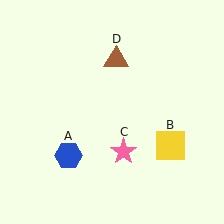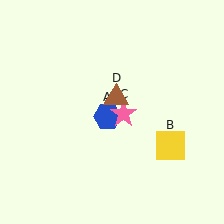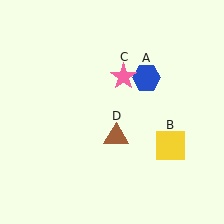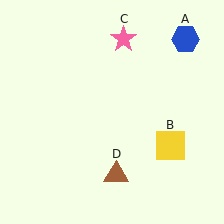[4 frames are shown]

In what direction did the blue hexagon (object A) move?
The blue hexagon (object A) moved up and to the right.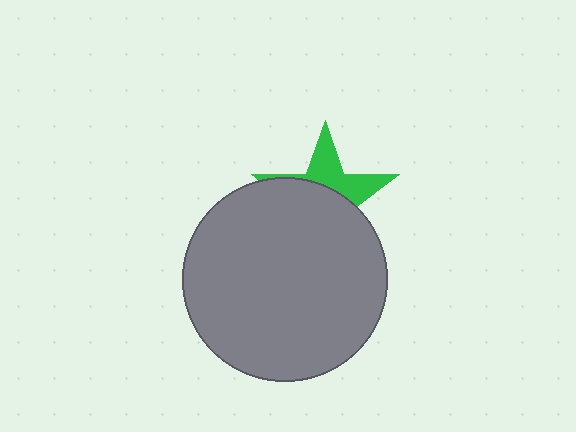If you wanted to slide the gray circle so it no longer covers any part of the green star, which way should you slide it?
Slide it down — that is the most direct way to separate the two shapes.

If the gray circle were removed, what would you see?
You would see the complete green star.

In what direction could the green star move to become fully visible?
The green star could move up. That would shift it out from behind the gray circle entirely.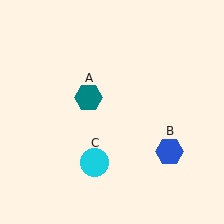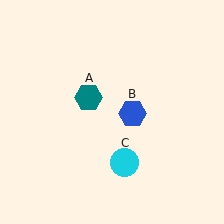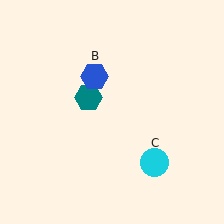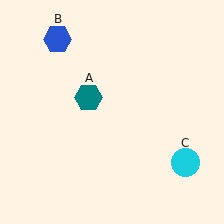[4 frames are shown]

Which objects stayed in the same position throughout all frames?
Teal hexagon (object A) remained stationary.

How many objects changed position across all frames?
2 objects changed position: blue hexagon (object B), cyan circle (object C).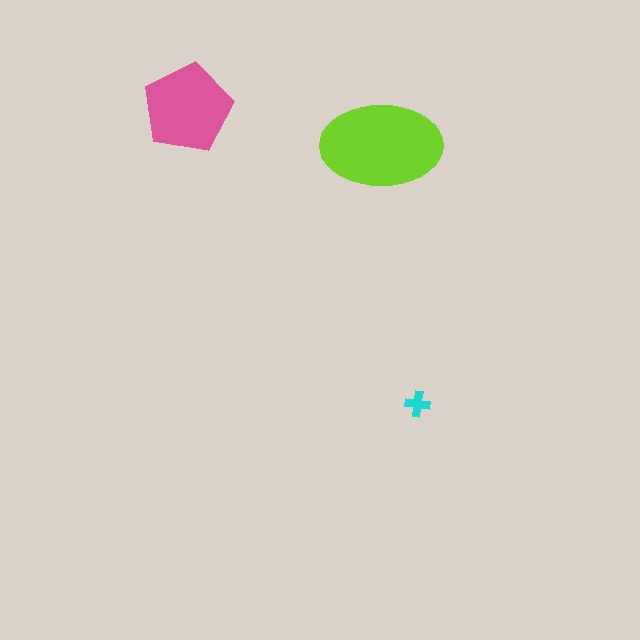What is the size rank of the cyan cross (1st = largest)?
3rd.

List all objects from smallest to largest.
The cyan cross, the pink pentagon, the lime ellipse.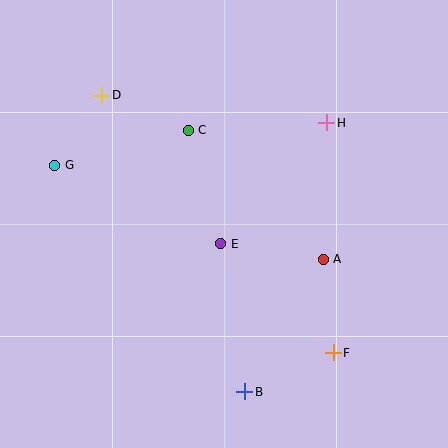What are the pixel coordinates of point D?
Point D is at (102, 95).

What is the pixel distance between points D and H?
The distance between D and H is 227 pixels.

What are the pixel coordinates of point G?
Point G is at (55, 165).